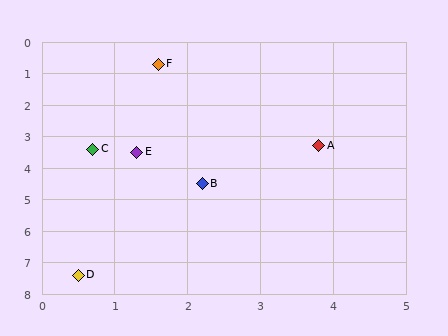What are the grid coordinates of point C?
Point C is at approximately (0.7, 3.4).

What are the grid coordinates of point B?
Point B is at approximately (2.2, 4.5).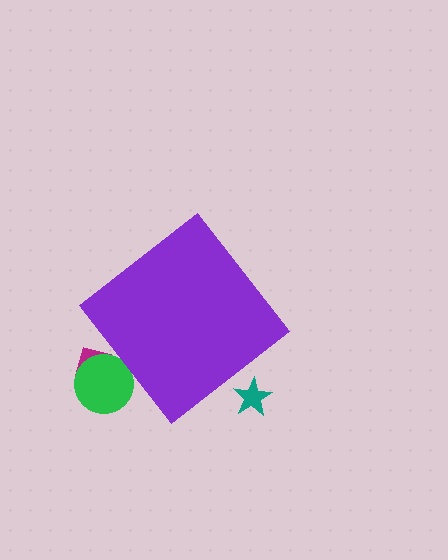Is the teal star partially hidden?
Yes, the teal star is partially hidden behind the purple diamond.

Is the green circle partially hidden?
Yes, the green circle is partially hidden behind the purple diamond.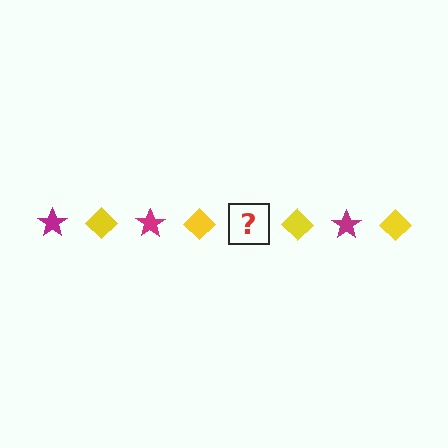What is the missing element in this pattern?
The missing element is a magenta star.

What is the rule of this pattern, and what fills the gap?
The rule is that the pattern alternates between magenta star and yellow diamond. The gap should be filled with a magenta star.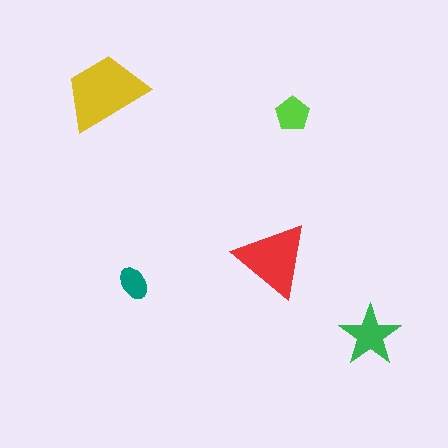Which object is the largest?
The yellow trapezoid.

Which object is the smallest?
The teal ellipse.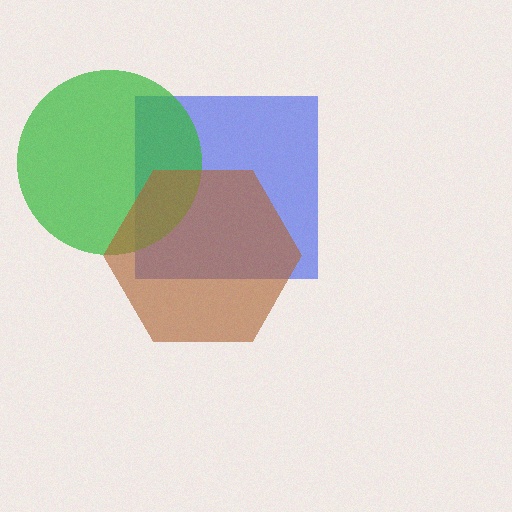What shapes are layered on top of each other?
The layered shapes are: a blue square, a green circle, a brown hexagon.